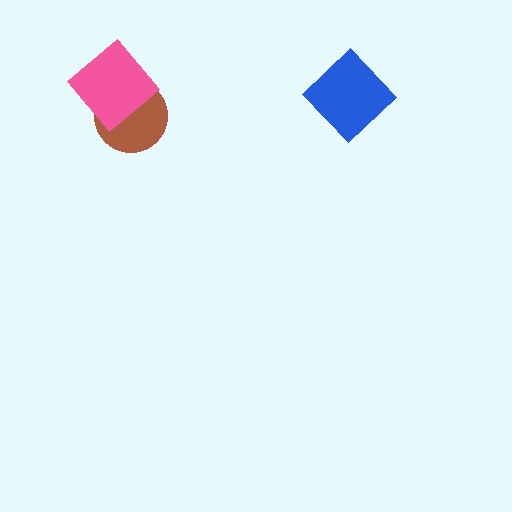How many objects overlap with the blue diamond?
0 objects overlap with the blue diamond.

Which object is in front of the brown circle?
The pink diamond is in front of the brown circle.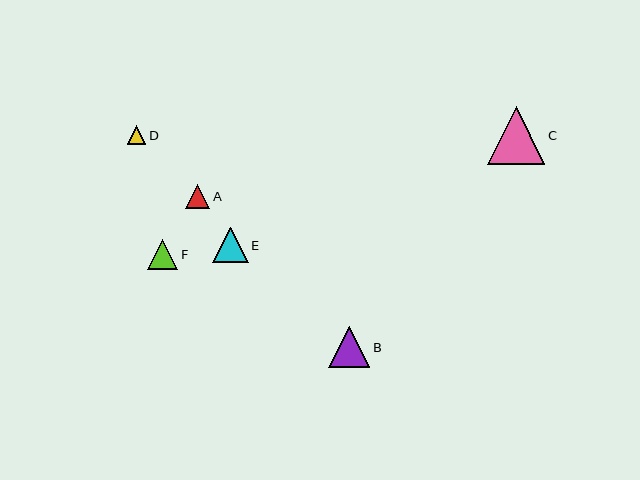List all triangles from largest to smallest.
From largest to smallest: C, B, E, F, A, D.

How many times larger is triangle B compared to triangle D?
Triangle B is approximately 2.2 times the size of triangle D.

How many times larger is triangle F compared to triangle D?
Triangle F is approximately 1.6 times the size of triangle D.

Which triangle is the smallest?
Triangle D is the smallest with a size of approximately 19 pixels.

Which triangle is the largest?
Triangle C is the largest with a size of approximately 58 pixels.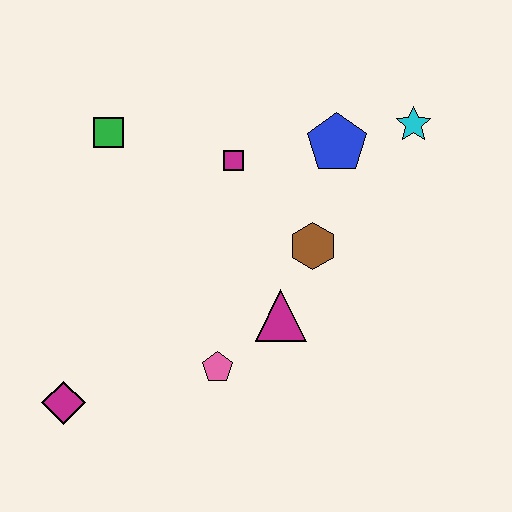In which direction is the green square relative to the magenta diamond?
The green square is above the magenta diamond.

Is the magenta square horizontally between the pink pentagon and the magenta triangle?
Yes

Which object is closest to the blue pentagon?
The cyan star is closest to the blue pentagon.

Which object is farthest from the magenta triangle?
The green square is farthest from the magenta triangle.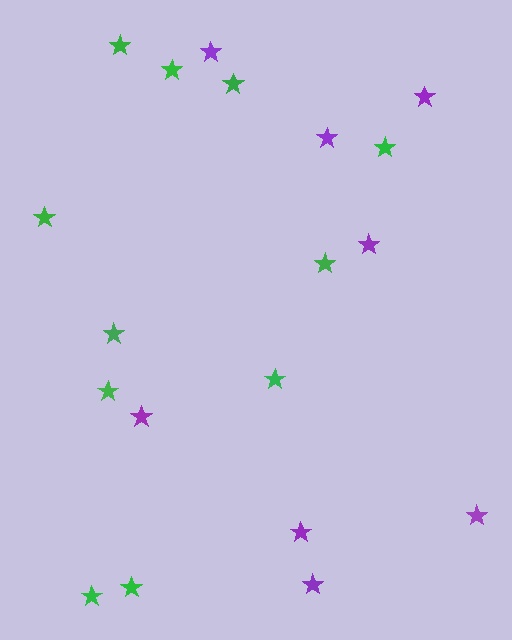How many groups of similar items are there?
There are 2 groups: one group of green stars (11) and one group of purple stars (8).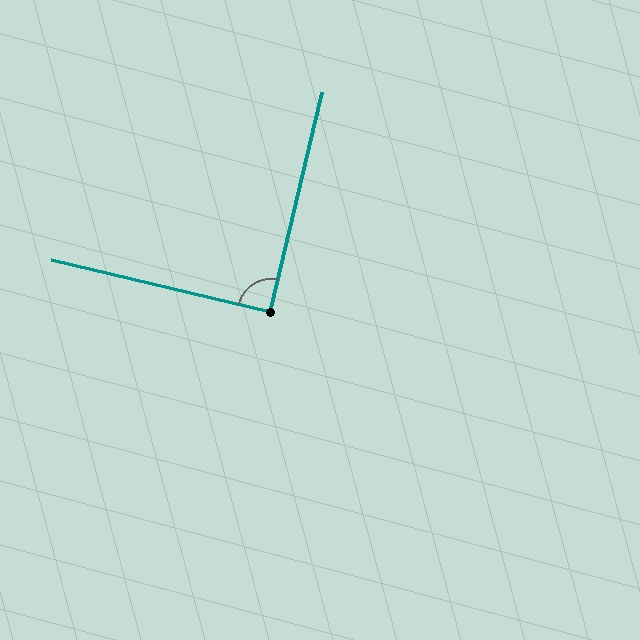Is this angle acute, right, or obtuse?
It is approximately a right angle.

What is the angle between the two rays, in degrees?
Approximately 90 degrees.